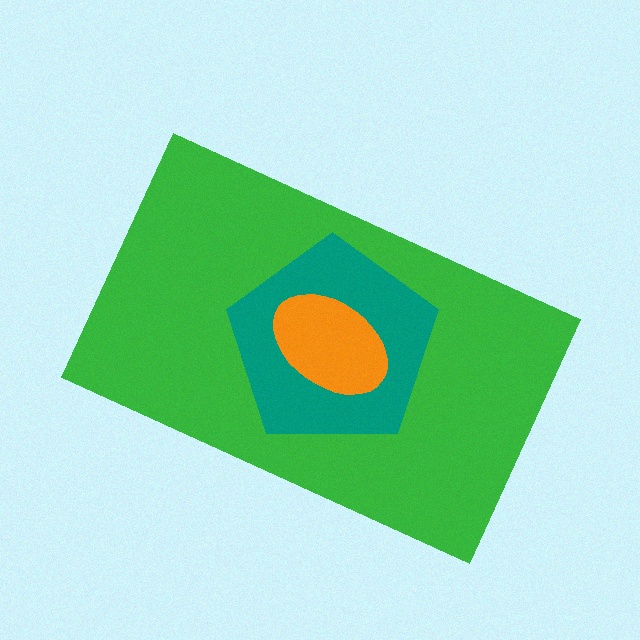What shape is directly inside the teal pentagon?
The orange ellipse.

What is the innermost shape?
The orange ellipse.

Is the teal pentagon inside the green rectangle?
Yes.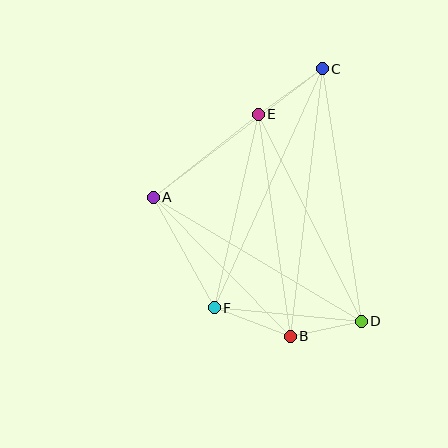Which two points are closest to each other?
Points B and D are closest to each other.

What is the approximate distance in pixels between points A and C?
The distance between A and C is approximately 212 pixels.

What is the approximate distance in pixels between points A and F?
The distance between A and F is approximately 126 pixels.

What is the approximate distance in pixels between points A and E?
The distance between A and E is approximately 134 pixels.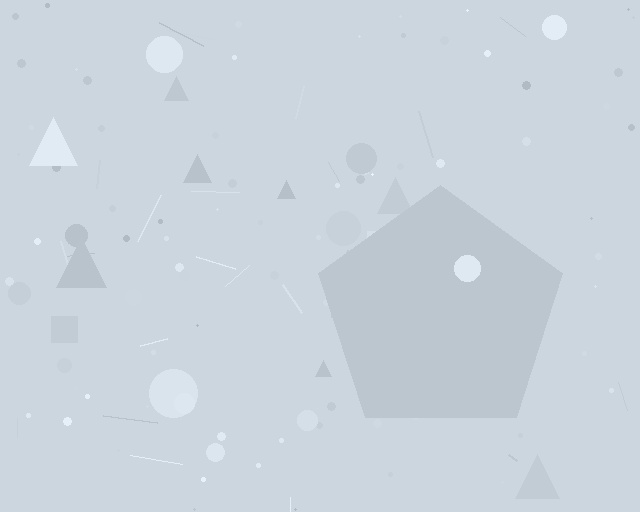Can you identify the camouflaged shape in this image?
The camouflaged shape is a pentagon.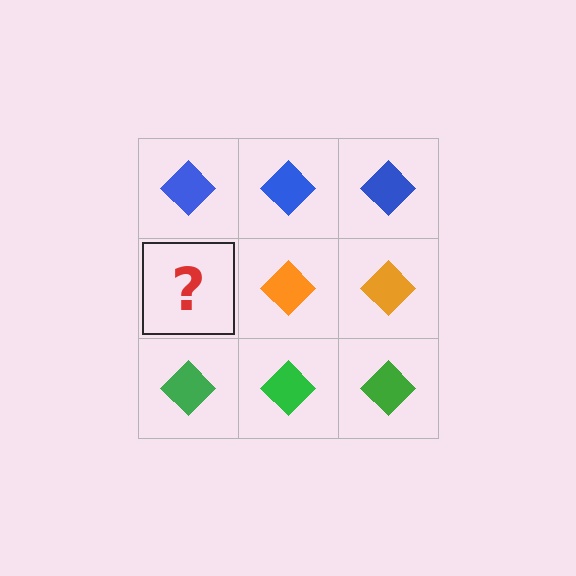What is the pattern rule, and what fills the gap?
The rule is that each row has a consistent color. The gap should be filled with an orange diamond.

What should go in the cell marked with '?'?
The missing cell should contain an orange diamond.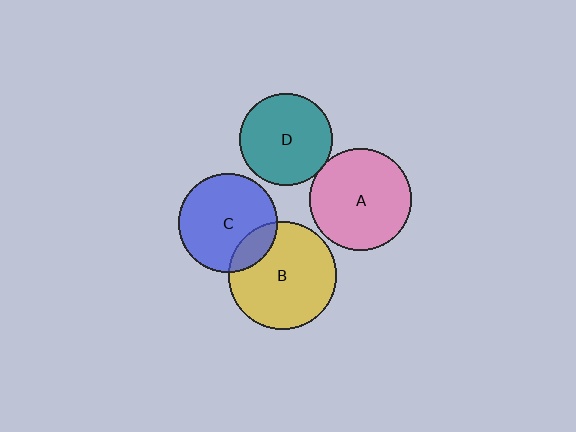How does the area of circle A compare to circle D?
Approximately 1.2 times.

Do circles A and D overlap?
Yes.